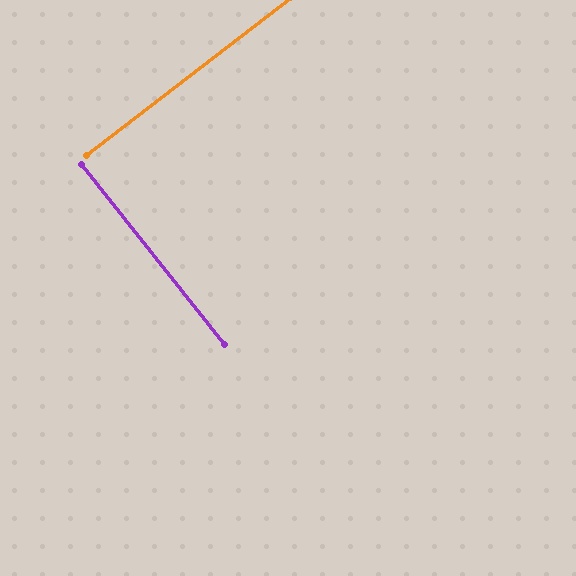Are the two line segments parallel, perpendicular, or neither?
Perpendicular — they meet at approximately 89°.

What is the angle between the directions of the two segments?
Approximately 89 degrees.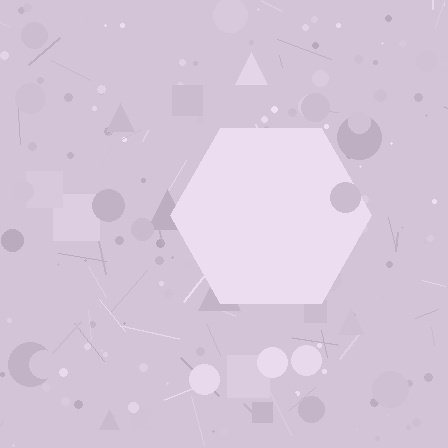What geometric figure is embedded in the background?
A hexagon is embedded in the background.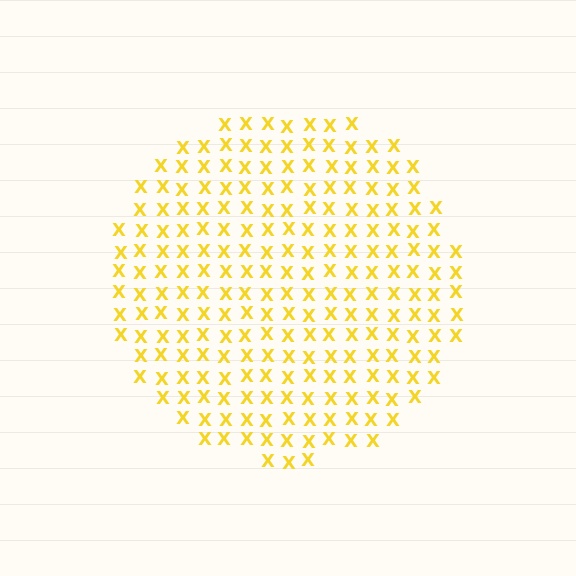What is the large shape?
The large shape is a circle.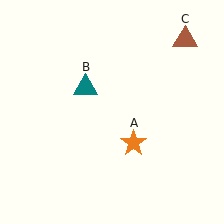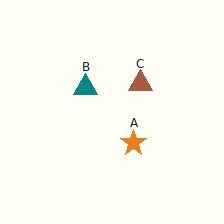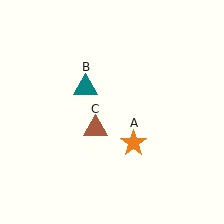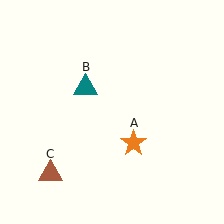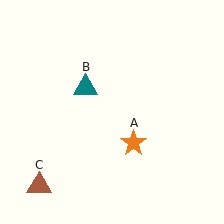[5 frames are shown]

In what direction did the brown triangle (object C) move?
The brown triangle (object C) moved down and to the left.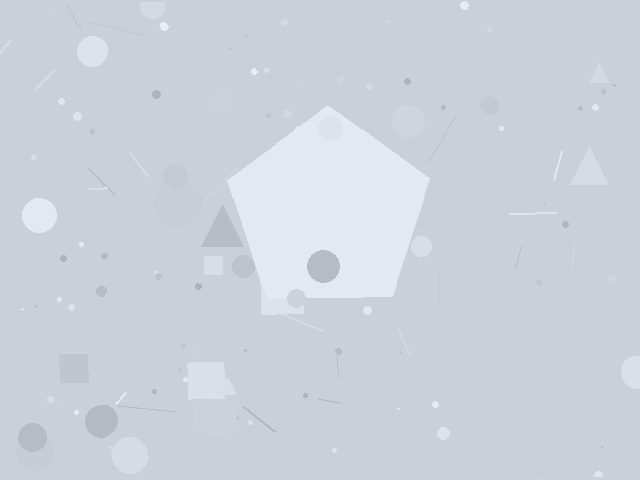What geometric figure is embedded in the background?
A pentagon is embedded in the background.